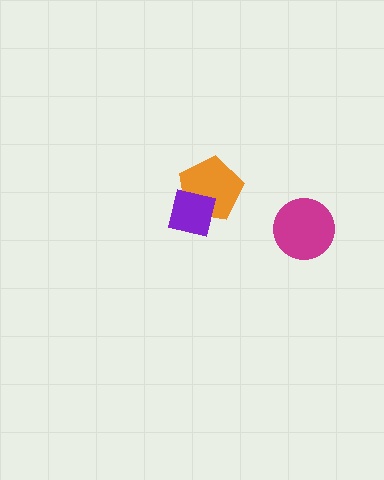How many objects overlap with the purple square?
1 object overlaps with the purple square.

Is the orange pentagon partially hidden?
Yes, it is partially covered by another shape.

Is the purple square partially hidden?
No, no other shape covers it.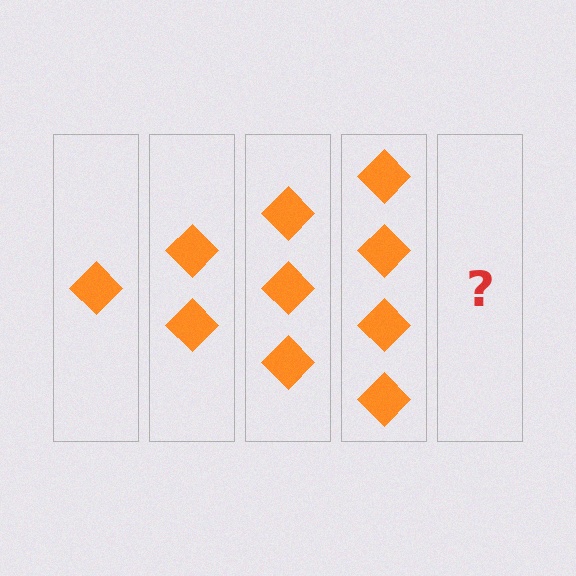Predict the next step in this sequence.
The next step is 5 diamonds.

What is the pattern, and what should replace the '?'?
The pattern is that each step adds one more diamond. The '?' should be 5 diamonds.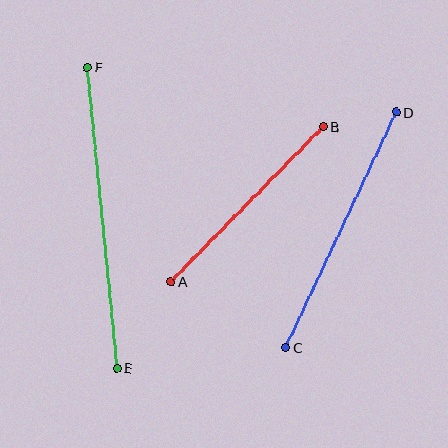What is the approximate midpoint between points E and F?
The midpoint is at approximately (102, 218) pixels.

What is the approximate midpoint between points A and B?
The midpoint is at approximately (247, 204) pixels.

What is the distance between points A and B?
The distance is approximately 218 pixels.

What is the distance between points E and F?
The distance is approximately 302 pixels.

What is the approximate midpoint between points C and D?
The midpoint is at approximately (341, 230) pixels.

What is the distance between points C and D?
The distance is approximately 260 pixels.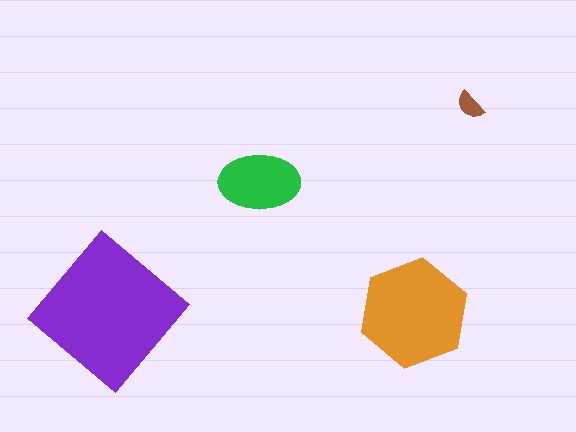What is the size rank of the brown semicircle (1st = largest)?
4th.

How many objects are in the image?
There are 4 objects in the image.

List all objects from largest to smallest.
The purple diamond, the orange hexagon, the green ellipse, the brown semicircle.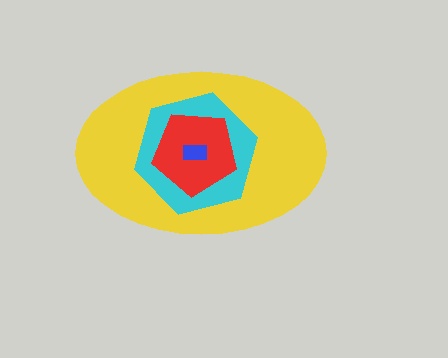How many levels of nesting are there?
4.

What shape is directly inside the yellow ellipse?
The cyan hexagon.